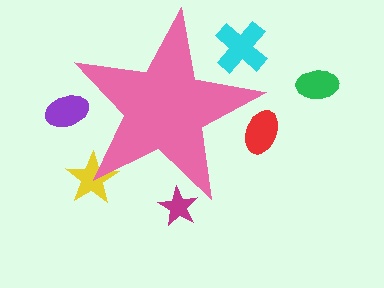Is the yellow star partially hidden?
Yes, the yellow star is partially hidden behind the pink star.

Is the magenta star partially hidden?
Yes, the magenta star is partially hidden behind the pink star.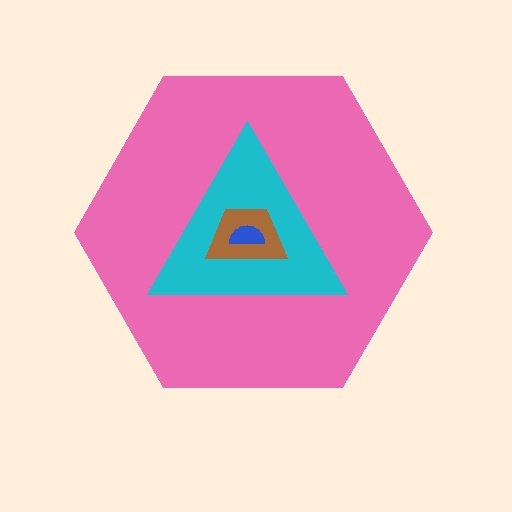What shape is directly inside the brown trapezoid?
The blue semicircle.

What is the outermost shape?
The pink hexagon.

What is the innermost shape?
The blue semicircle.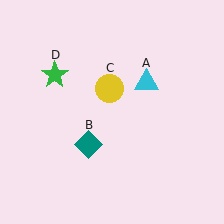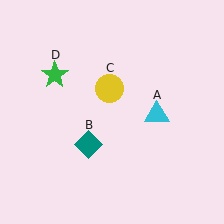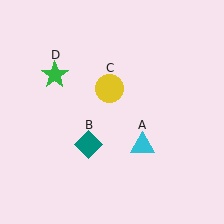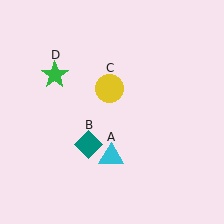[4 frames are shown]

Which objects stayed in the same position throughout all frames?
Teal diamond (object B) and yellow circle (object C) and green star (object D) remained stationary.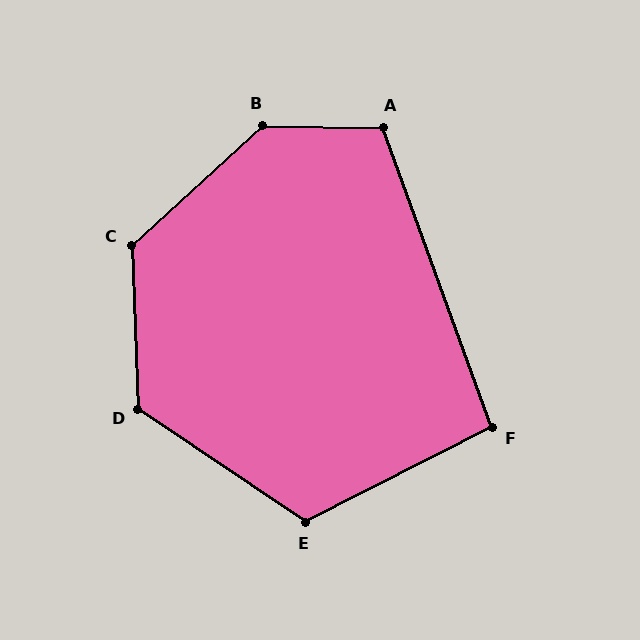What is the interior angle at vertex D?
Approximately 126 degrees (obtuse).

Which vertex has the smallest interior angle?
F, at approximately 97 degrees.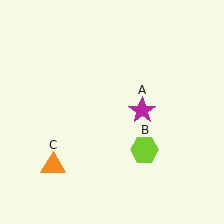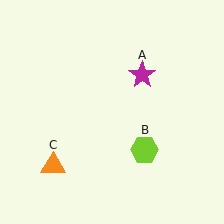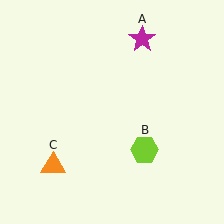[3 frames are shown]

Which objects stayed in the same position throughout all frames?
Lime hexagon (object B) and orange triangle (object C) remained stationary.